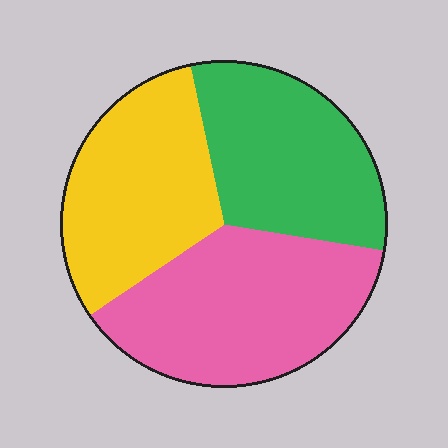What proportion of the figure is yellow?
Yellow covers roughly 30% of the figure.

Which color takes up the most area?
Pink, at roughly 40%.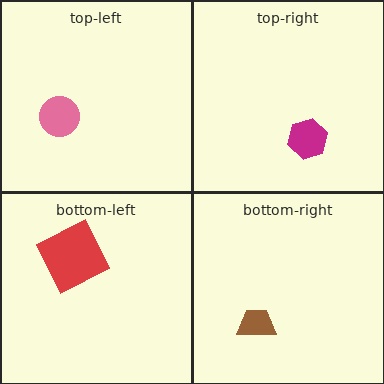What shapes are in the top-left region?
The pink circle.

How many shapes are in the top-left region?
1.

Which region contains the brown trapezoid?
The bottom-right region.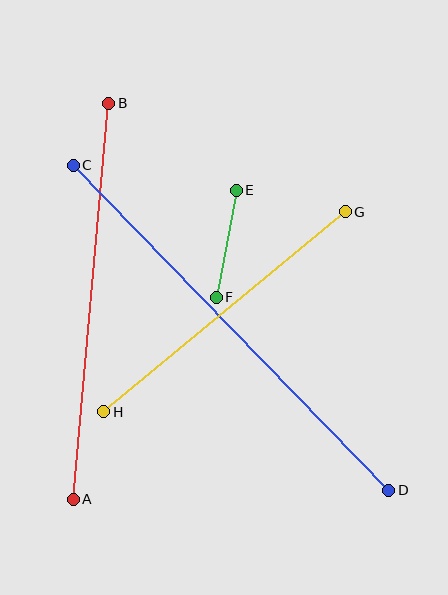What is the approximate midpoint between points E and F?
The midpoint is at approximately (226, 244) pixels.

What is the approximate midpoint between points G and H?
The midpoint is at approximately (225, 312) pixels.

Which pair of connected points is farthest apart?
Points C and D are farthest apart.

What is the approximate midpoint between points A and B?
The midpoint is at approximately (91, 301) pixels.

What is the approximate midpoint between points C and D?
The midpoint is at approximately (231, 328) pixels.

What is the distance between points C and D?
The distance is approximately 453 pixels.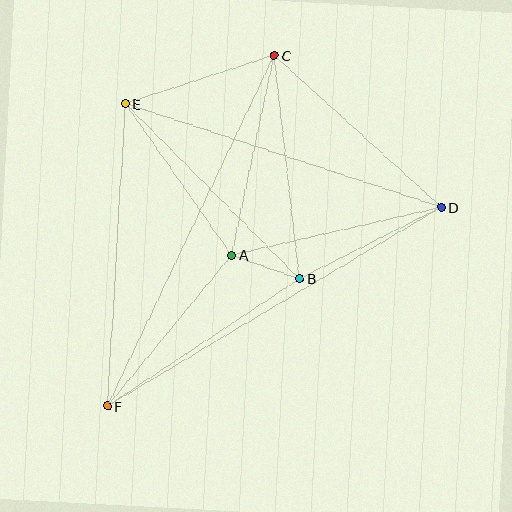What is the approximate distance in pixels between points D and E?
The distance between D and E is approximately 332 pixels.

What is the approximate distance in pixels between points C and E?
The distance between C and E is approximately 156 pixels.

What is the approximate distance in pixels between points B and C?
The distance between B and C is approximately 224 pixels.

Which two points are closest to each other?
Points A and B are closest to each other.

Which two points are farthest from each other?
Points D and F are farthest from each other.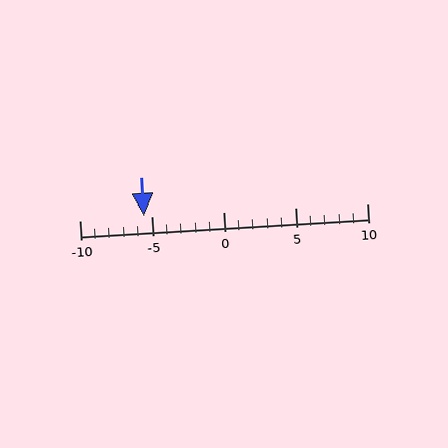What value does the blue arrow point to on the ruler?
The blue arrow points to approximately -6.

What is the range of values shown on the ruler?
The ruler shows values from -10 to 10.